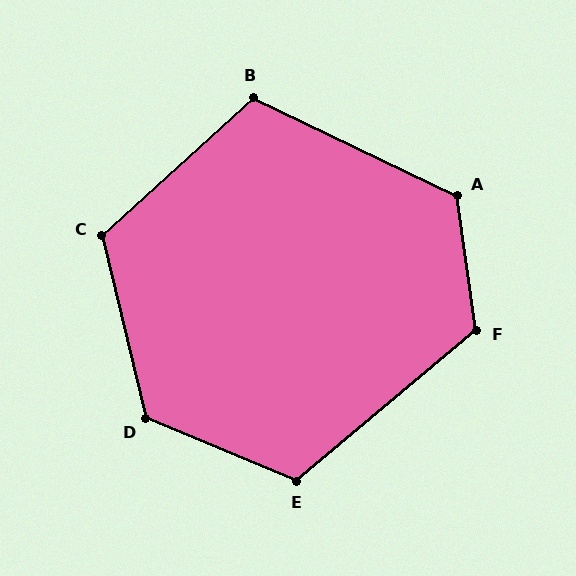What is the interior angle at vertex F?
Approximately 122 degrees (obtuse).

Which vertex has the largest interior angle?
D, at approximately 126 degrees.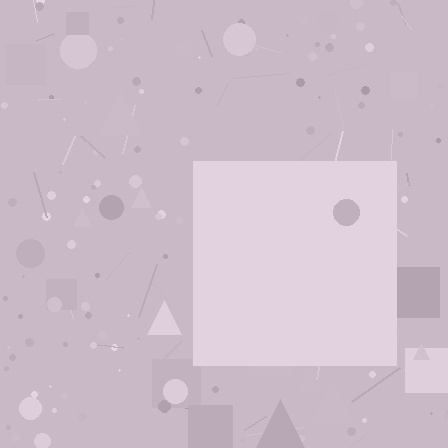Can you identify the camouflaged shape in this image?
The camouflaged shape is a square.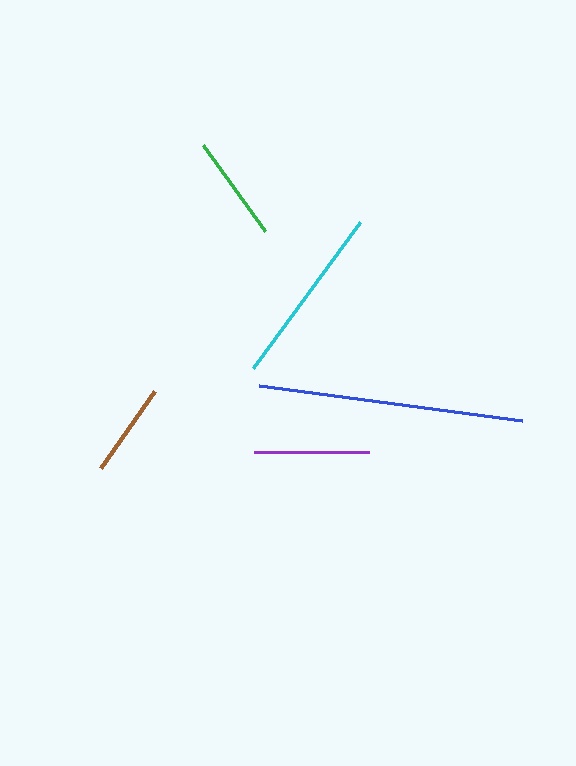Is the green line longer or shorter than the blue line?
The blue line is longer than the green line.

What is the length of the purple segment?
The purple segment is approximately 114 pixels long.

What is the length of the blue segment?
The blue segment is approximately 265 pixels long.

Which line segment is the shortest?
The brown line is the shortest at approximately 94 pixels.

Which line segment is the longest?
The blue line is the longest at approximately 265 pixels.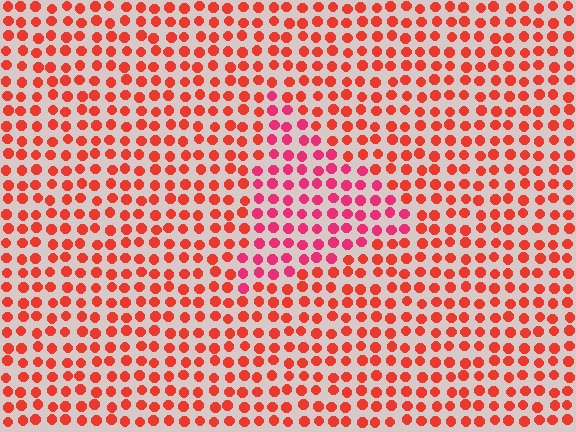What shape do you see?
I see a triangle.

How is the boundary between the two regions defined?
The boundary is defined purely by a slight shift in hue (about 27 degrees). Spacing, size, and orientation are identical on both sides.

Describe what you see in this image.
The image is filled with small red elements in a uniform arrangement. A triangle-shaped region is visible where the elements are tinted to a slightly different hue, forming a subtle color boundary.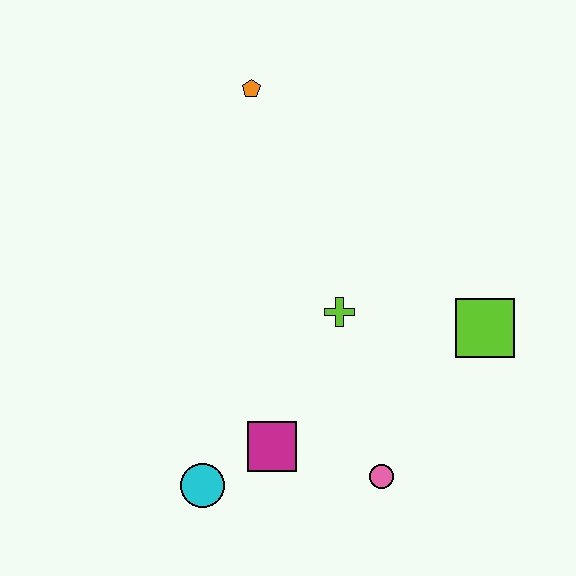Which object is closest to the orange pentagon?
The lime cross is closest to the orange pentagon.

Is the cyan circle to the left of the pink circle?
Yes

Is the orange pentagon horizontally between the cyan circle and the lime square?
Yes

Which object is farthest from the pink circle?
The orange pentagon is farthest from the pink circle.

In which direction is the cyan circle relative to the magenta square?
The cyan circle is to the left of the magenta square.